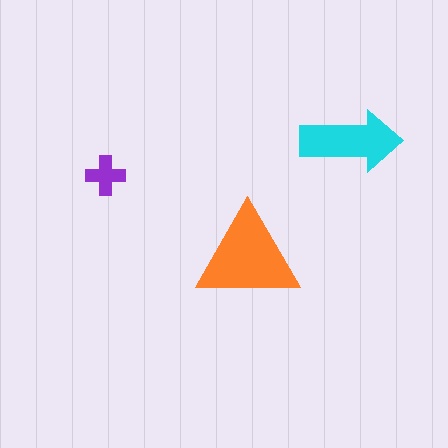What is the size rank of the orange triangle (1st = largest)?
1st.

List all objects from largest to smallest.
The orange triangle, the cyan arrow, the purple cross.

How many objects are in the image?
There are 3 objects in the image.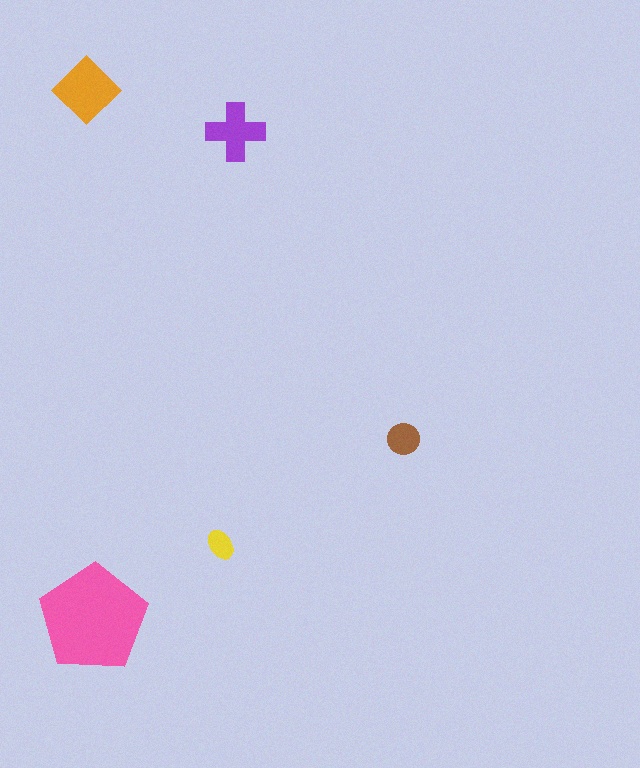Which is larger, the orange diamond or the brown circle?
The orange diamond.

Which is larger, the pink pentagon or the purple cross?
The pink pentagon.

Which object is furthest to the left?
The orange diamond is leftmost.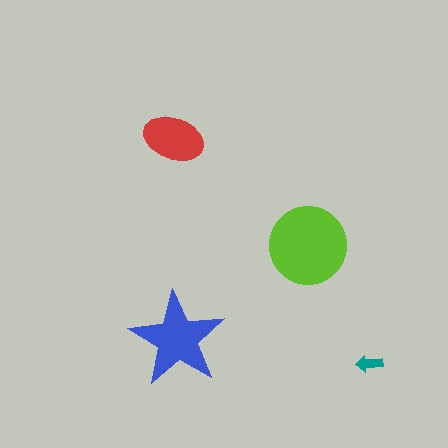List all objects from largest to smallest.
The lime circle, the blue star, the red ellipse, the teal arrow.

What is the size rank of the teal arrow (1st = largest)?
4th.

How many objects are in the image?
There are 4 objects in the image.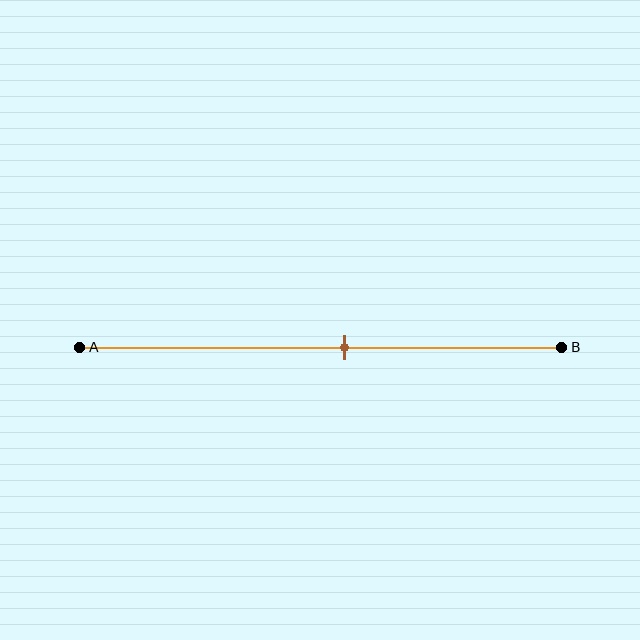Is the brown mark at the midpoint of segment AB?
No, the mark is at about 55% from A, not at the 50% midpoint.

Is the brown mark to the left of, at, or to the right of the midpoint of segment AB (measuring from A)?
The brown mark is to the right of the midpoint of segment AB.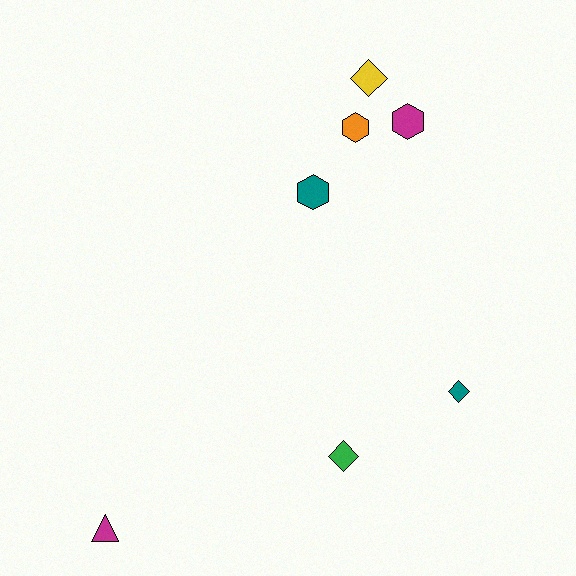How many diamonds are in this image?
There are 3 diamonds.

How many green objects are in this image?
There is 1 green object.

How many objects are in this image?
There are 7 objects.